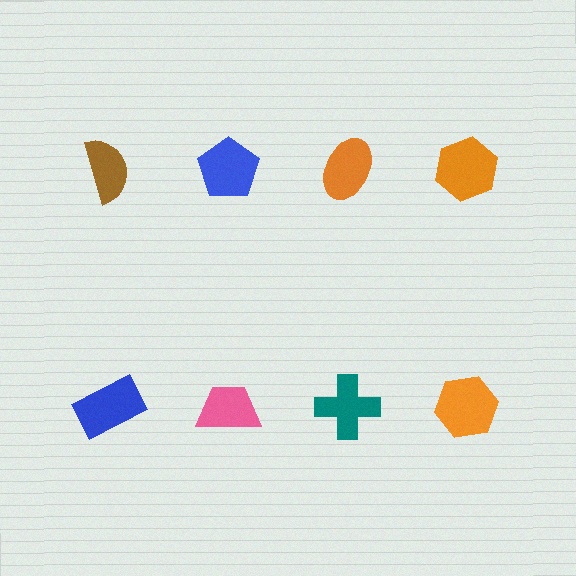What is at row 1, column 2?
A blue pentagon.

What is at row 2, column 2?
A pink trapezoid.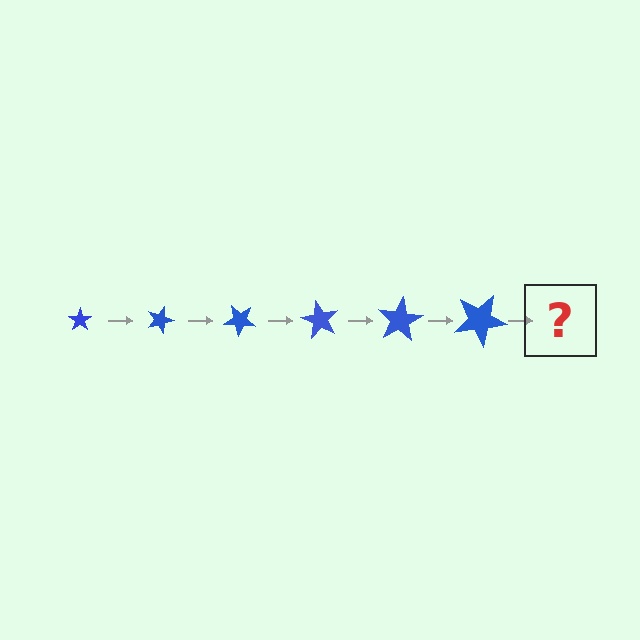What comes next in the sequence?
The next element should be a star, larger than the previous one and rotated 120 degrees from the start.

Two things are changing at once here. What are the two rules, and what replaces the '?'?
The two rules are that the star grows larger each step and it rotates 20 degrees each step. The '?' should be a star, larger than the previous one and rotated 120 degrees from the start.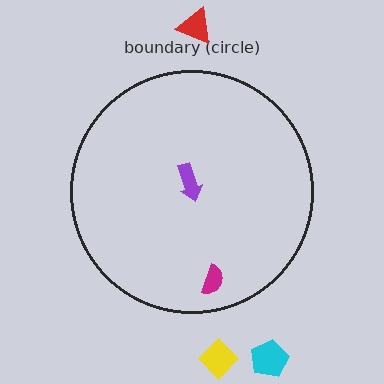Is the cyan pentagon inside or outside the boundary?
Outside.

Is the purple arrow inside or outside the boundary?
Inside.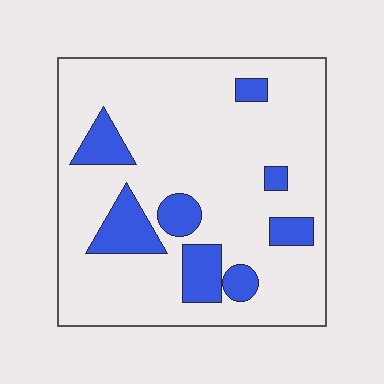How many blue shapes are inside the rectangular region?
8.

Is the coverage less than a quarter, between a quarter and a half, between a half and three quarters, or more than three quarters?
Less than a quarter.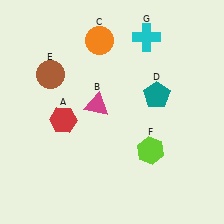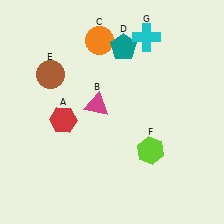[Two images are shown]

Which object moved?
The teal pentagon (D) moved up.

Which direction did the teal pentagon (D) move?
The teal pentagon (D) moved up.